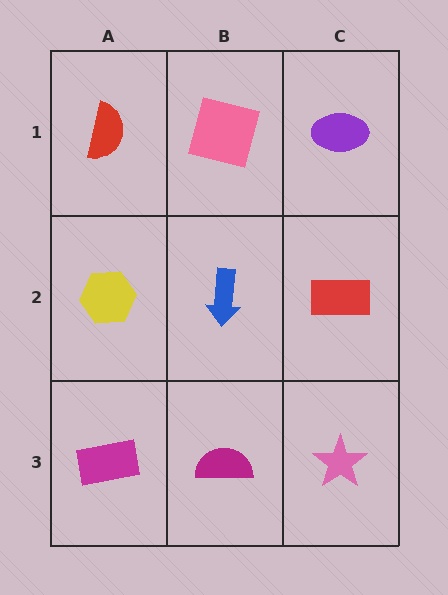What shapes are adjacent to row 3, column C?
A red rectangle (row 2, column C), a magenta semicircle (row 3, column B).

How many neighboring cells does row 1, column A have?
2.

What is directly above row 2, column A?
A red semicircle.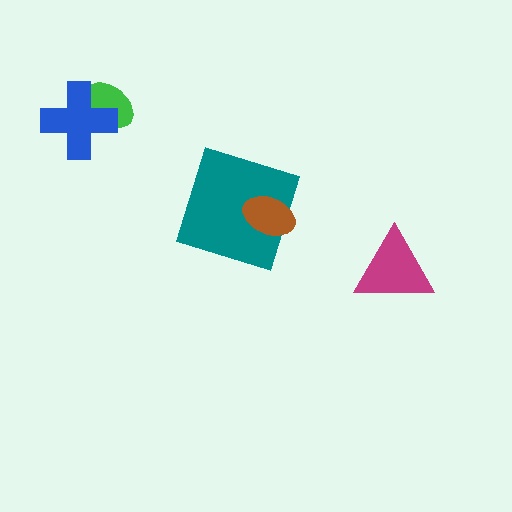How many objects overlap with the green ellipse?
1 object overlaps with the green ellipse.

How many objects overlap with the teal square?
1 object overlaps with the teal square.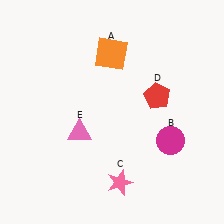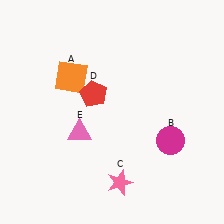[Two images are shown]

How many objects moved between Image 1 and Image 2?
2 objects moved between the two images.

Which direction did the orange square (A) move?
The orange square (A) moved left.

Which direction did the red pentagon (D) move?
The red pentagon (D) moved left.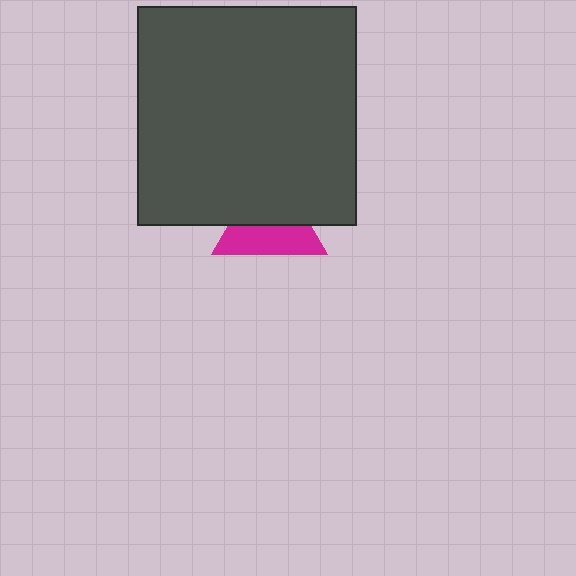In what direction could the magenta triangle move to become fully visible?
The magenta triangle could move down. That would shift it out from behind the dark gray square entirely.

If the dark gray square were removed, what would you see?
You would see the complete magenta triangle.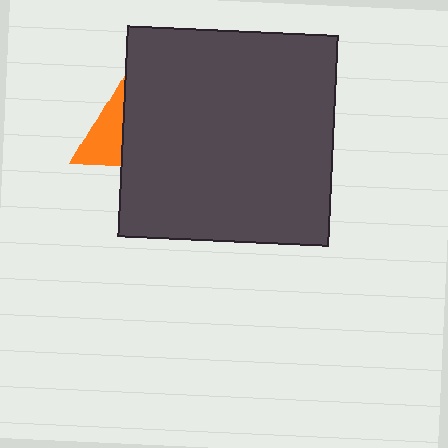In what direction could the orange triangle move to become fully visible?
The orange triangle could move left. That would shift it out from behind the dark gray square entirely.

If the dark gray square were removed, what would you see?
You would see the complete orange triangle.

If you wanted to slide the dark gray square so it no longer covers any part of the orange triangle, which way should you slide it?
Slide it right — that is the most direct way to separate the two shapes.